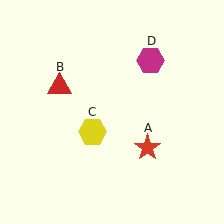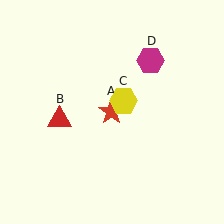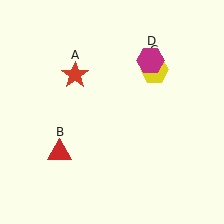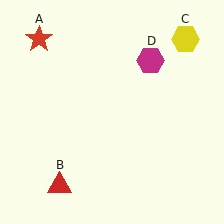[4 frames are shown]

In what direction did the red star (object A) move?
The red star (object A) moved up and to the left.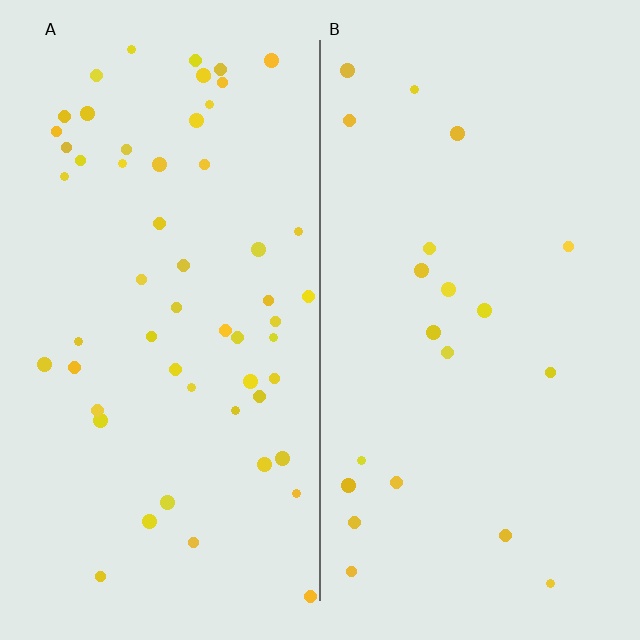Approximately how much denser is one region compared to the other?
Approximately 2.8× — region A over region B.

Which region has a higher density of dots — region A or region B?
A (the left).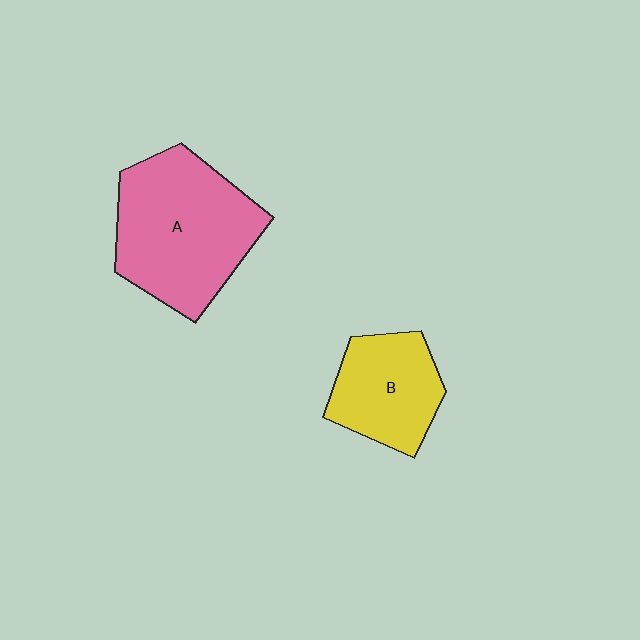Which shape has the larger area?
Shape A (pink).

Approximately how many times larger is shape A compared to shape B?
Approximately 1.7 times.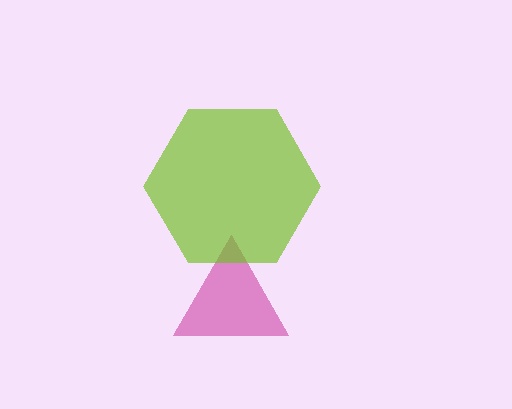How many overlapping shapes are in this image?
There are 2 overlapping shapes in the image.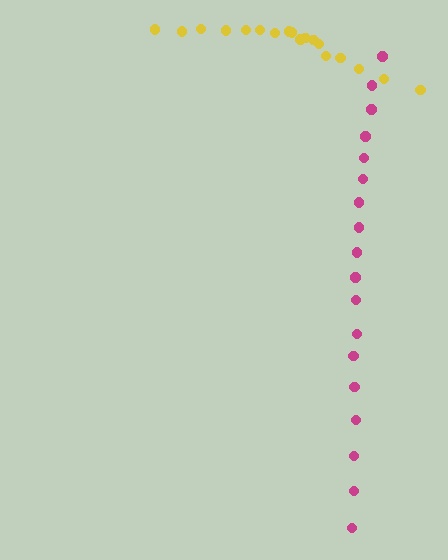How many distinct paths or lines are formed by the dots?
There are 2 distinct paths.